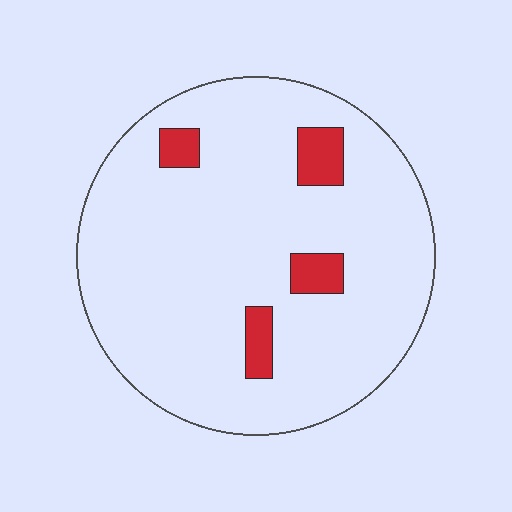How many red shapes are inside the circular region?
4.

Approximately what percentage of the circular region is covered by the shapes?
Approximately 10%.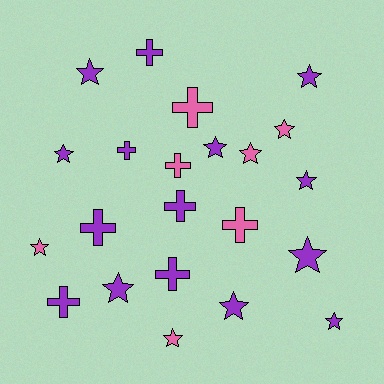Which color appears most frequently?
Purple, with 15 objects.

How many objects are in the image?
There are 22 objects.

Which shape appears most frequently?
Star, with 13 objects.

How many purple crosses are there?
There are 6 purple crosses.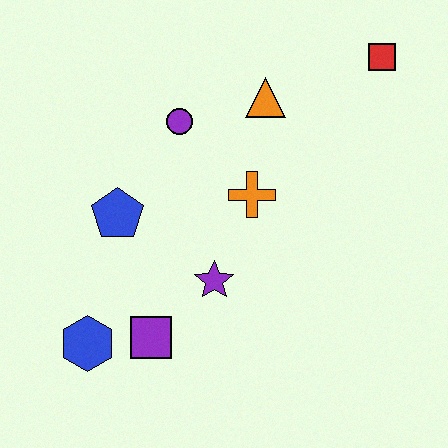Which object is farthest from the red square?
The blue hexagon is farthest from the red square.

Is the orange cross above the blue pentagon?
Yes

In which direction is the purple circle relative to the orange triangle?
The purple circle is to the left of the orange triangle.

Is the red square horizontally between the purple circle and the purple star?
No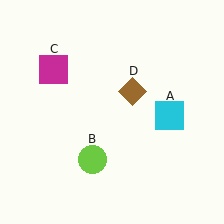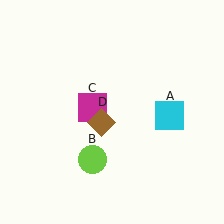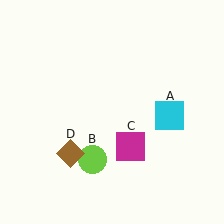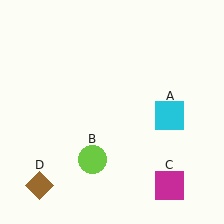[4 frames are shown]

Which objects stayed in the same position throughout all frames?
Cyan square (object A) and lime circle (object B) remained stationary.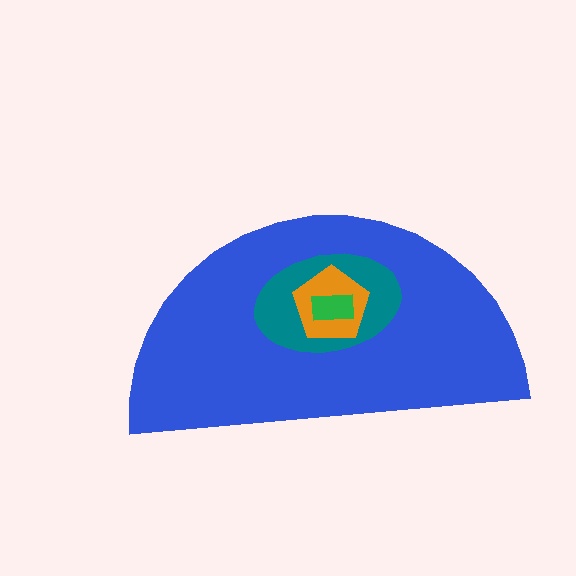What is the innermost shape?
The green rectangle.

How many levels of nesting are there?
4.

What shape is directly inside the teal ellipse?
The orange pentagon.